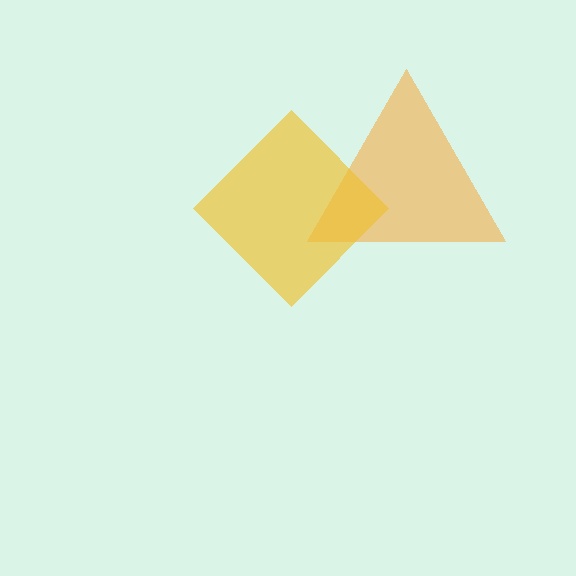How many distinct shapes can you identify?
There are 2 distinct shapes: an orange triangle, a yellow diamond.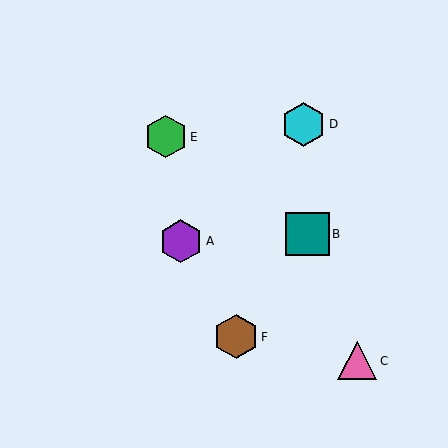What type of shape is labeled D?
Shape D is a cyan hexagon.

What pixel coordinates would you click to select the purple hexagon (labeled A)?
Click at (181, 241) to select the purple hexagon A.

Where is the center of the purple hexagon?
The center of the purple hexagon is at (181, 241).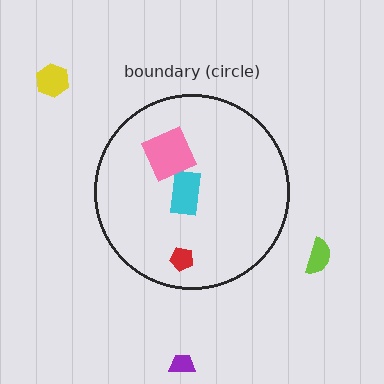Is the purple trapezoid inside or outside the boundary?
Outside.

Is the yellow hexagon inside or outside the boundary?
Outside.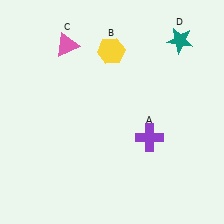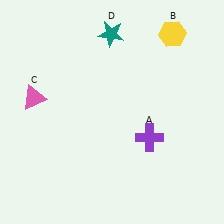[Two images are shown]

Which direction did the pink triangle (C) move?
The pink triangle (C) moved down.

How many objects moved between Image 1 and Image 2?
3 objects moved between the two images.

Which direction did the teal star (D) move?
The teal star (D) moved left.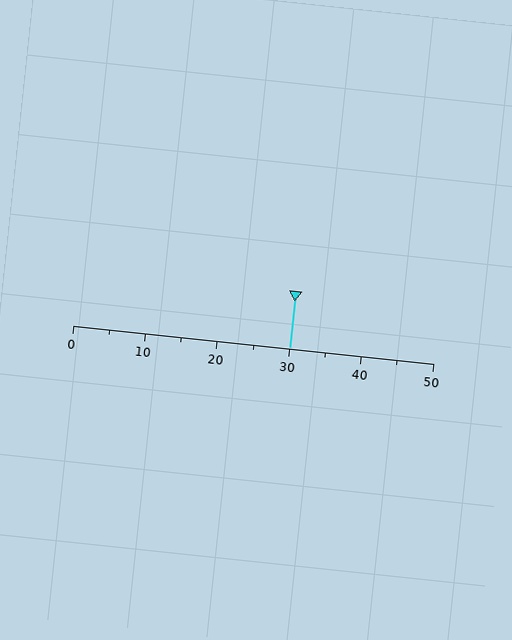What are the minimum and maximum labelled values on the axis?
The axis runs from 0 to 50.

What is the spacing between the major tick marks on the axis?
The major ticks are spaced 10 apart.